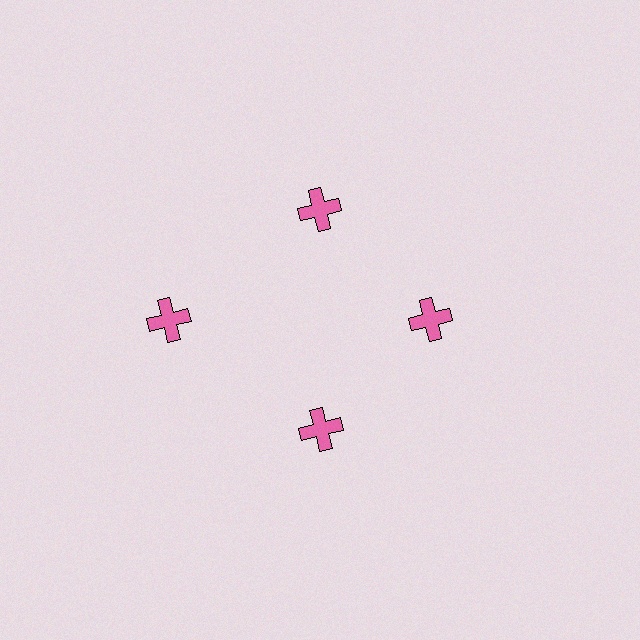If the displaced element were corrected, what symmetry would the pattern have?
It would have 4-fold rotational symmetry — the pattern would map onto itself every 90 degrees.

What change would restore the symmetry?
The symmetry would be restored by moving it inward, back onto the ring so that all 4 crosses sit at equal angles and equal distance from the center.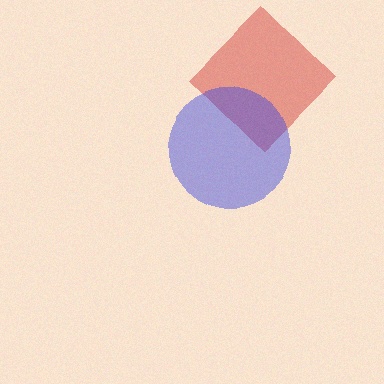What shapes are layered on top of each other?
The layered shapes are: a red diamond, a blue circle.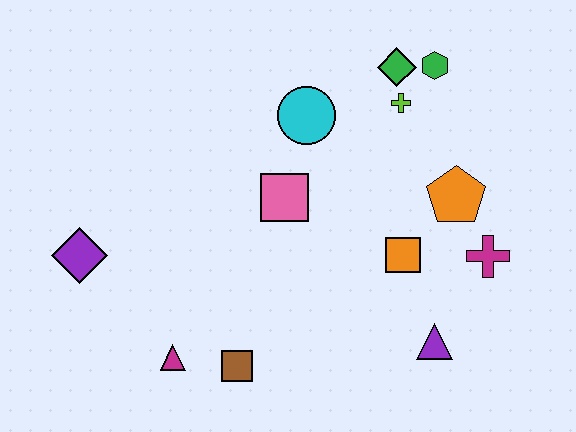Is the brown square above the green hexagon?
No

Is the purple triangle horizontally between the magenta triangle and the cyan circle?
No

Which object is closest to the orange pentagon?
The magenta cross is closest to the orange pentagon.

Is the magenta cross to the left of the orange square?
No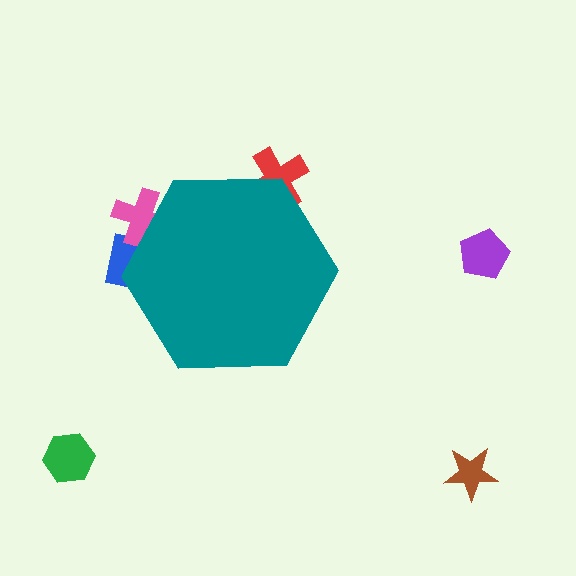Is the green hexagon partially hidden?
No, the green hexagon is fully visible.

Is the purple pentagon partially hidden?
No, the purple pentagon is fully visible.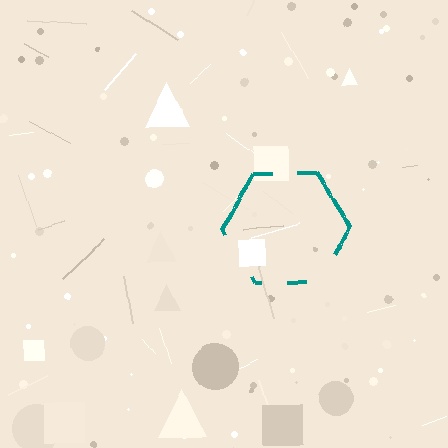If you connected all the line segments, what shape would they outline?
They would outline a hexagon.